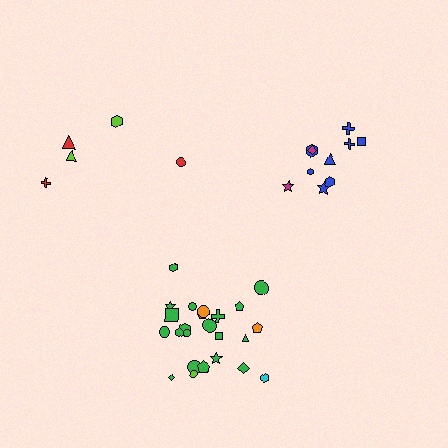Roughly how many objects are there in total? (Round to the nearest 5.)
Roughly 40 objects in total.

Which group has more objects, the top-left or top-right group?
The top-right group.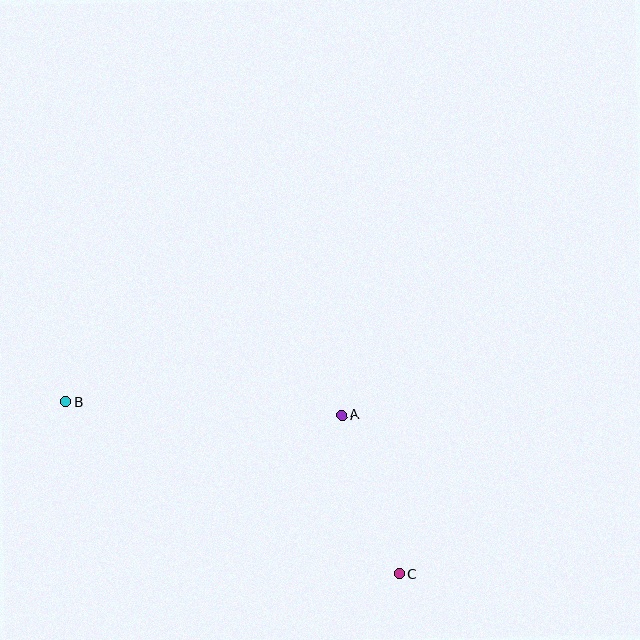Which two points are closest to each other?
Points A and C are closest to each other.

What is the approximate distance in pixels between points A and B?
The distance between A and B is approximately 276 pixels.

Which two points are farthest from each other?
Points B and C are farthest from each other.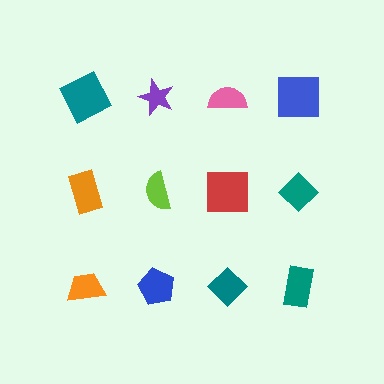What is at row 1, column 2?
A purple star.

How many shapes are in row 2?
4 shapes.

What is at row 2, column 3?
A red square.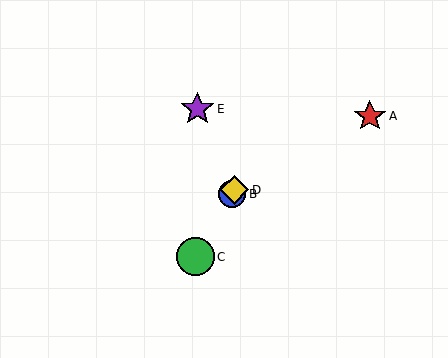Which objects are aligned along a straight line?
Objects B, C, D are aligned along a straight line.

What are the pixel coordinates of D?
Object D is at (234, 190).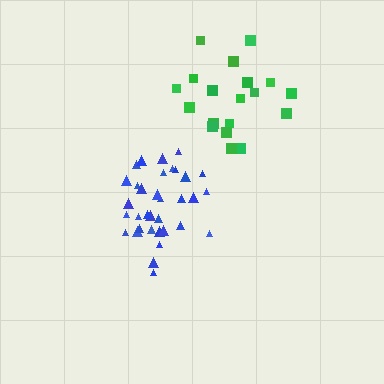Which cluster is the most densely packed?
Blue.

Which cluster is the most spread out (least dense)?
Green.